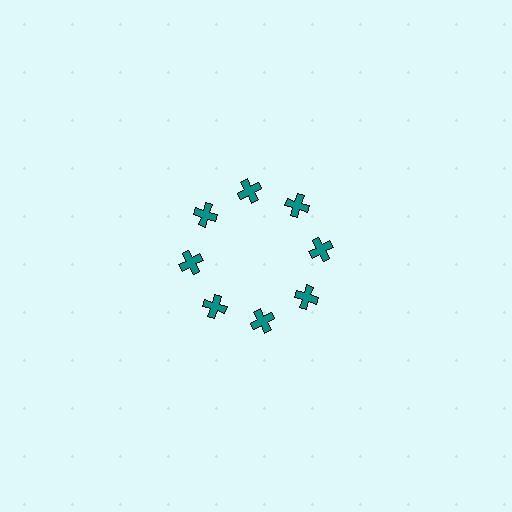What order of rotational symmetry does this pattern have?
This pattern has 8-fold rotational symmetry.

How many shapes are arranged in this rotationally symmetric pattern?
There are 8 shapes, arranged in 8 groups of 1.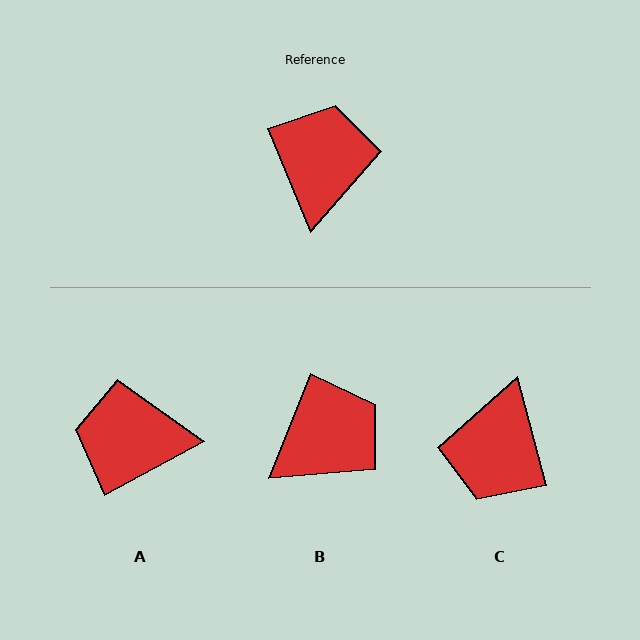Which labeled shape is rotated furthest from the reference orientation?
C, about 172 degrees away.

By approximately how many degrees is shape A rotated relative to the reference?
Approximately 95 degrees counter-clockwise.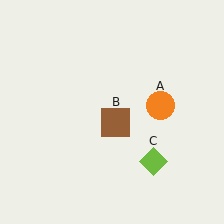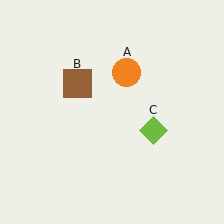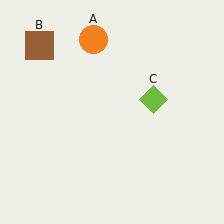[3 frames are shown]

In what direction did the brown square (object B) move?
The brown square (object B) moved up and to the left.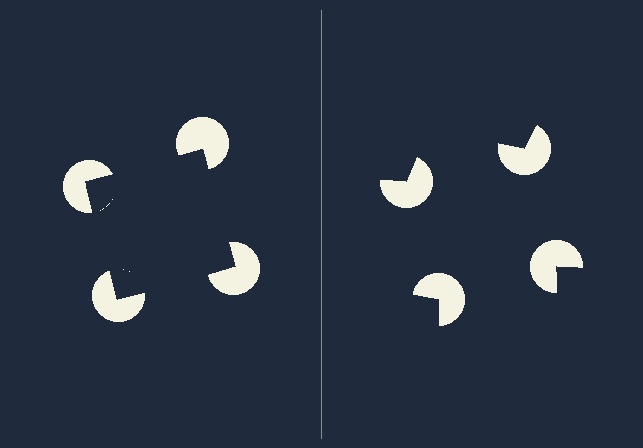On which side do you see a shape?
An illusory square appears on the left side. On the right side the wedge cuts are rotated, so no coherent shape forms.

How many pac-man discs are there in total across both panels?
8 — 4 on each side.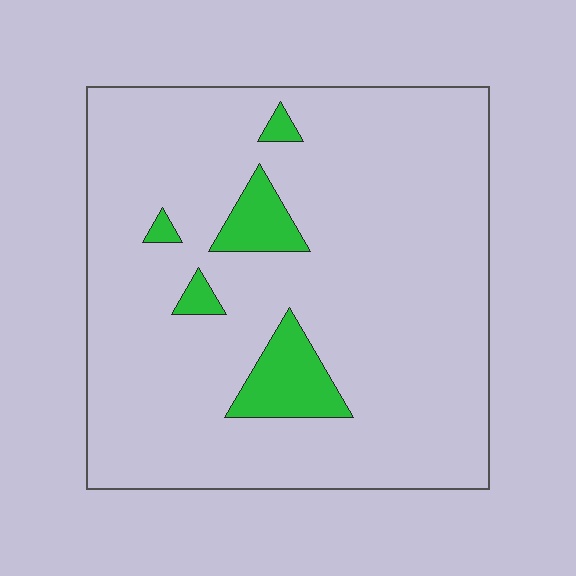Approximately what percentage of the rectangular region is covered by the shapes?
Approximately 10%.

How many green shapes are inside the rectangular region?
5.